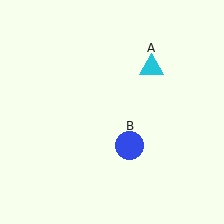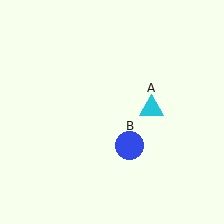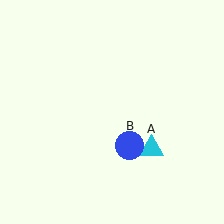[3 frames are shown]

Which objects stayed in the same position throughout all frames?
Blue circle (object B) remained stationary.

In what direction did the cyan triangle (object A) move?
The cyan triangle (object A) moved down.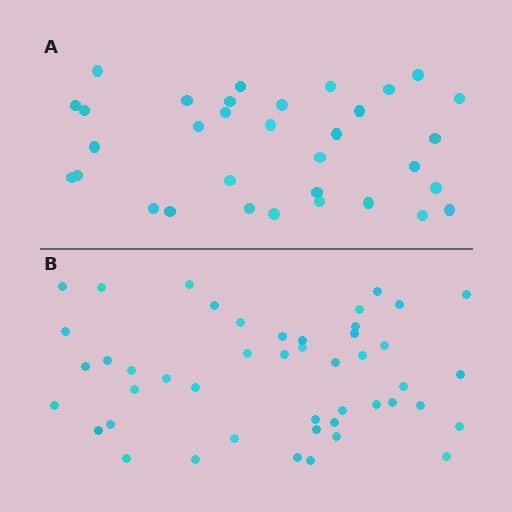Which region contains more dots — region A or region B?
Region B (the bottom region) has more dots.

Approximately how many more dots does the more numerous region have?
Region B has approximately 15 more dots than region A.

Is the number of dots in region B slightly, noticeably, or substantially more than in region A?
Region B has noticeably more, but not dramatically so. The ratio is roughly 1.4 to 1.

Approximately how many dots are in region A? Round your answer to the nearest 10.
About 30 dots. (The exact count is 33, which rounds to 30.)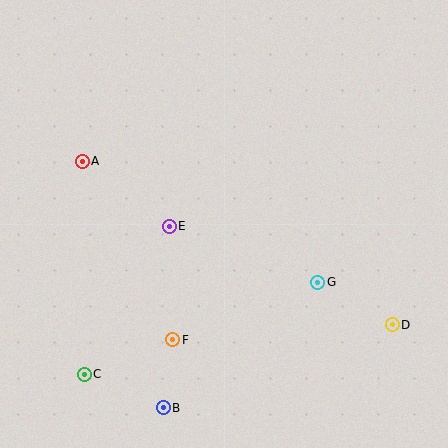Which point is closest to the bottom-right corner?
Point D is closest to the bottom-right corner.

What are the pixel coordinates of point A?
Point A is at (82, 161).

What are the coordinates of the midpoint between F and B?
The midpoint between F and B is at (168, 374).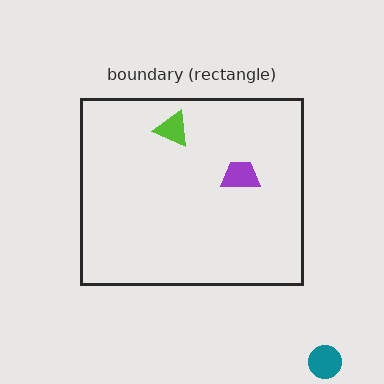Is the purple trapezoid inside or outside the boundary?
Inside.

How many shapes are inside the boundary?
2 inside, 1 outside.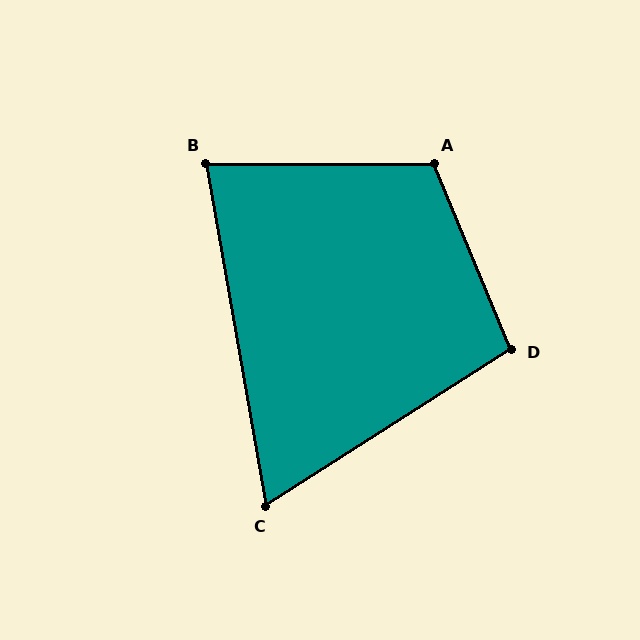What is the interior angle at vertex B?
Approximately 80 degrees (acute).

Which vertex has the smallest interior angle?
C, at approximately 67 degrees.